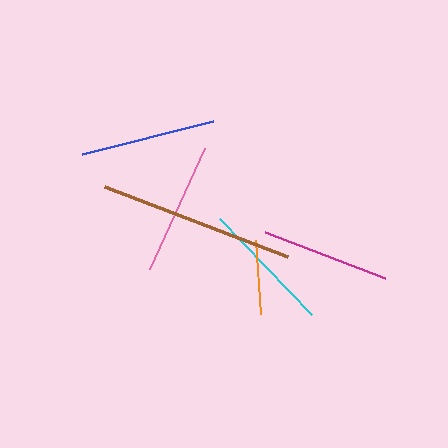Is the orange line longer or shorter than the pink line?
The pink line is longer than the orange line.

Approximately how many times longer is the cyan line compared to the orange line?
The cyan line is approximately 1.8 times the length of the orange line.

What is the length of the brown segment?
The brown segment is approximately 195 pixels long.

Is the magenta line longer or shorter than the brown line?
The brown line is longer than the magenta line.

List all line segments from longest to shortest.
From longest to shortest: brown, blue, pink, cyan, magenta, orange.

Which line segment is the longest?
The brown line is the longest at approximately 195 pixels.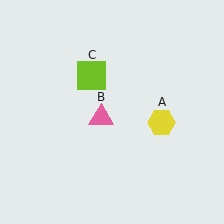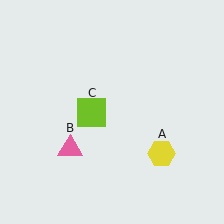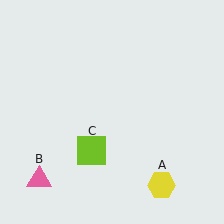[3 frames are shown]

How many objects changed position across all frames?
3 objects changed position: yellow hexagon (object A), pink triangle (object B), lime square (object C).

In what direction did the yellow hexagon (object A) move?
The yellow hexagon (object A) moved down.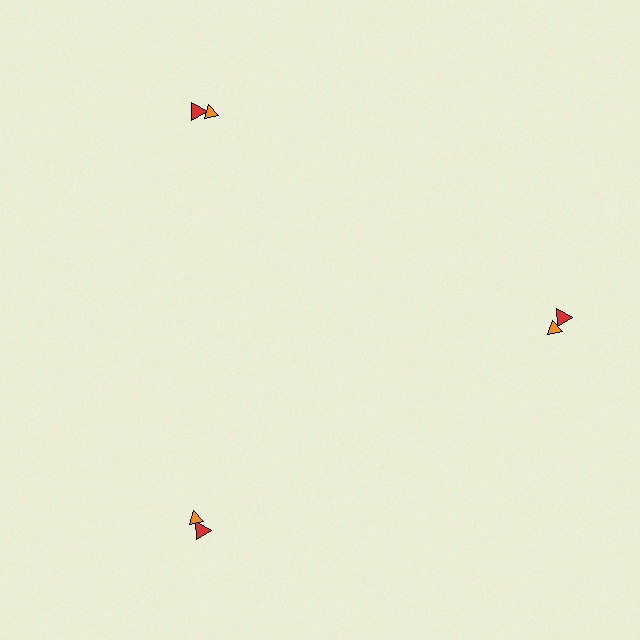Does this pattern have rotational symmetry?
Yes, this pattern has 3-fold rotational symmetry. It looks the same after rotating 120 degrees around the center.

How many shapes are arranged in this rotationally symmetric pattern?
There are 6 shapes, arranged in 3 groups of 2.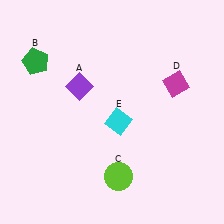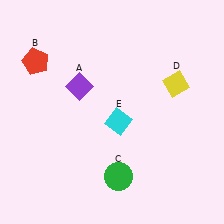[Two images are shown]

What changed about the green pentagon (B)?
In Image 1, B is green. In Image 2, it changed to red.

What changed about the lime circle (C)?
In Image 1, C is lime. In Image 2, it changed to green.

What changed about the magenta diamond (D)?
In Image 1, D is magenta. In Image 2, it changed to yellow.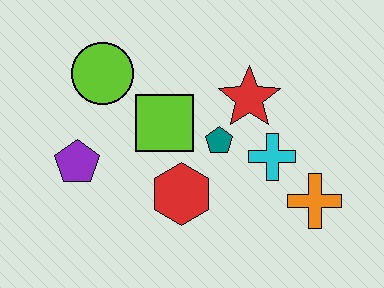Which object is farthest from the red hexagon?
The lime circle is farthest from the red hexagon.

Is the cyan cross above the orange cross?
Yes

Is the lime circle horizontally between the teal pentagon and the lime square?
No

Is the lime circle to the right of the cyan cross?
No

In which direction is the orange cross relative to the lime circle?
The orange cross is to the right of the lime circle.